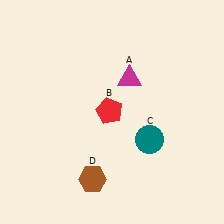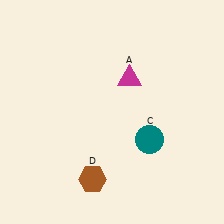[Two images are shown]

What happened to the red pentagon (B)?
The red pentagon (B) was removed in Image 2. It was in the top-left area of Image 1.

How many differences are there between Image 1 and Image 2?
There is 1 difference between the two images.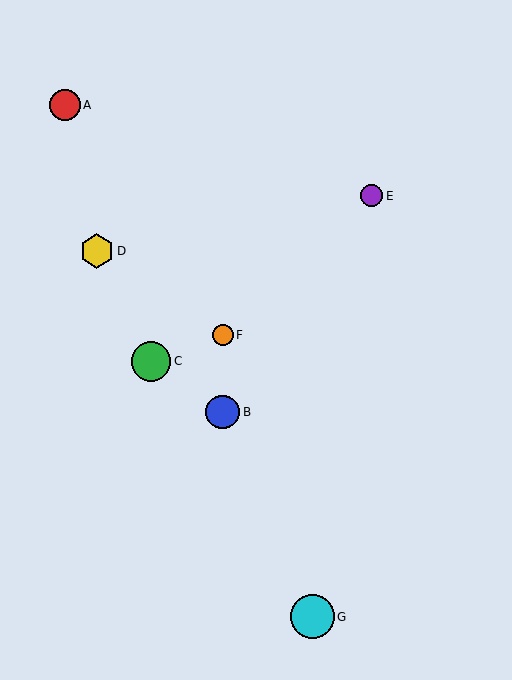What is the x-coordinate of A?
Object A is at x≈65.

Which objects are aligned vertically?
Objects B, F are aligned vertically.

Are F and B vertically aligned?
Yes, both are at x≈223.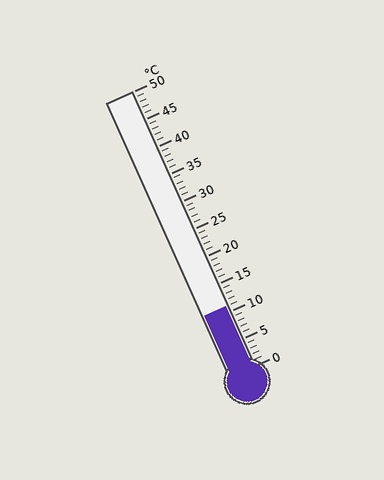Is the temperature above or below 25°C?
The temperature is below 25°C.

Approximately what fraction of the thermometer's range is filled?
The thermometer is filled to approximately 20% of its range.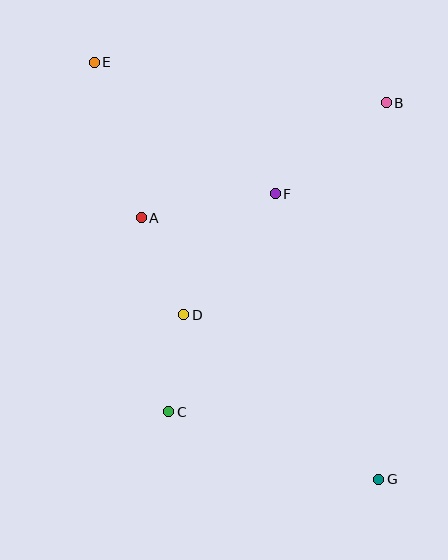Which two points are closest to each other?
Points C and D are closest to each other.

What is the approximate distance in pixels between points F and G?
The distance between F and G is approximately 304 pixels.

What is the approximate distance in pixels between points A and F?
The distance between A and F is approximately 136 pixels.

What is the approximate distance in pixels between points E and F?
The distance between E and F is approximately 223 pixels.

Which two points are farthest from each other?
Points E and G are farthest from each other.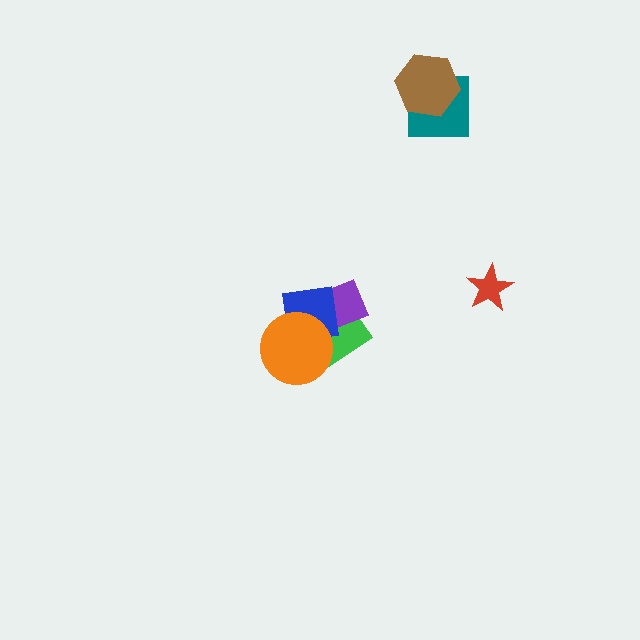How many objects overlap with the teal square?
1 object overlaps with the teal square.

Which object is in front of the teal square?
The brown hexagon is in front of the teal square.